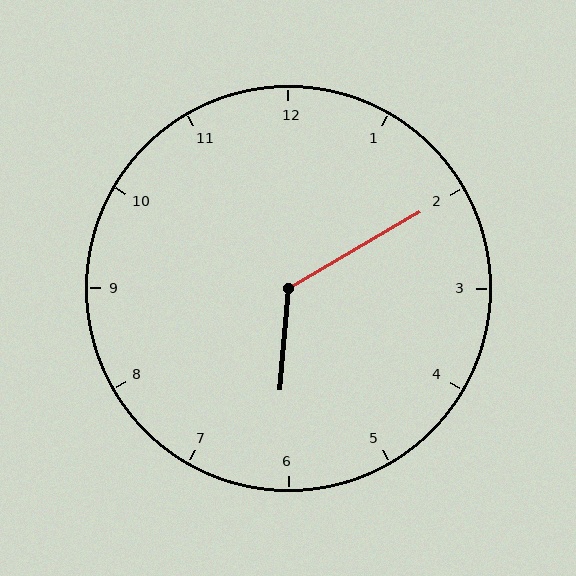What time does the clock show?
6:10.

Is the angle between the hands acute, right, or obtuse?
It is obtuse.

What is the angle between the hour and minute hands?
Approximately 125 degrees.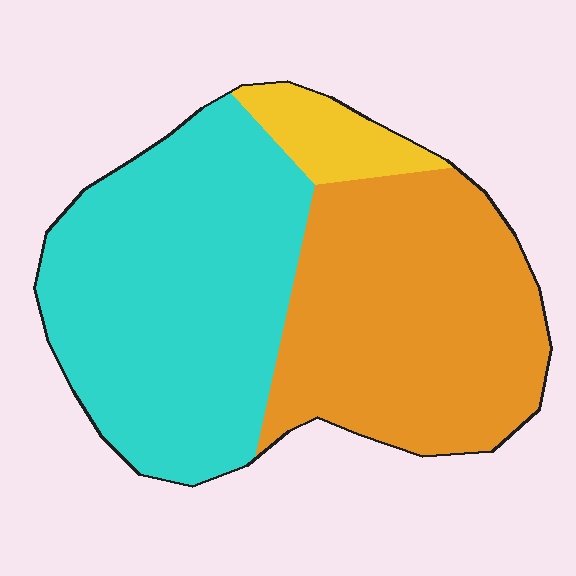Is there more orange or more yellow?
Orange.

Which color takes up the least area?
Yellow, at roughly 10%.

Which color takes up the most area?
Cyan, at roughly 50%.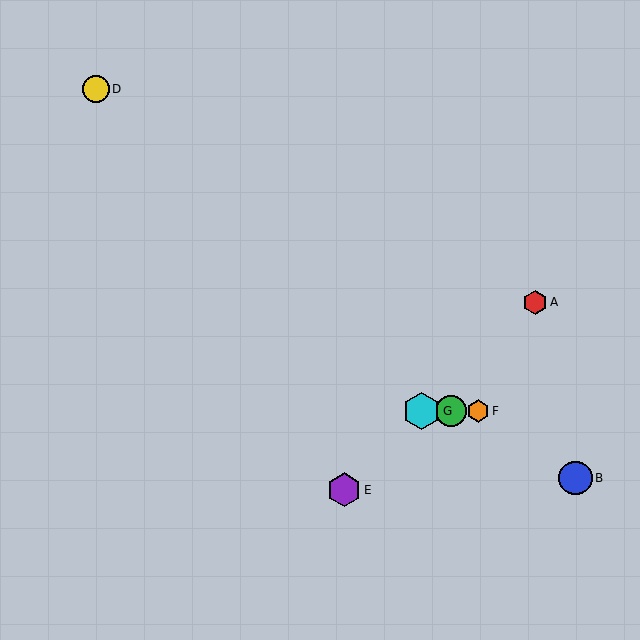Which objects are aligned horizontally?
Objects C, F, G are aligned horizontally.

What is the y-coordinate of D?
Object D is at y≈89.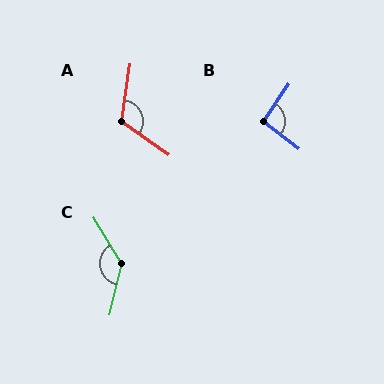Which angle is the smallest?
B, at approximately 94 degrees.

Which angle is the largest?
C, at approximately 135 degrees.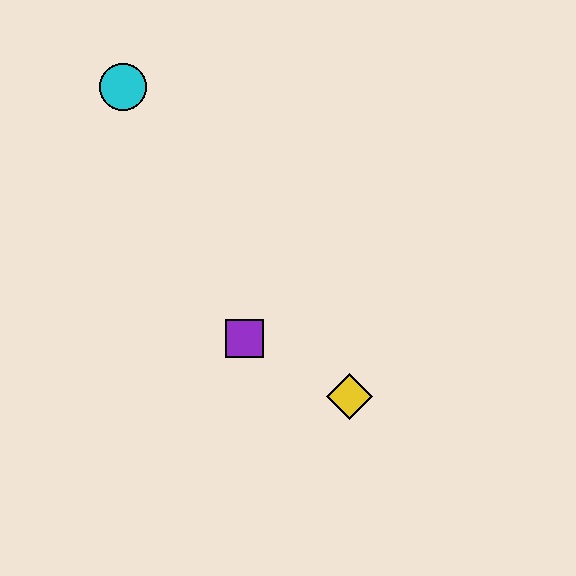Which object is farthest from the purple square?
The cyan circle is farthest from the purple square.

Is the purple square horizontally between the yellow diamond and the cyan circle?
Yes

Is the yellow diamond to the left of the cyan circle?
No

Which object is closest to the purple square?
The yellow diamond is closest to the purple square.